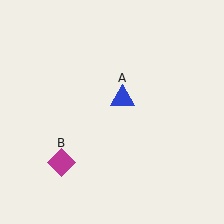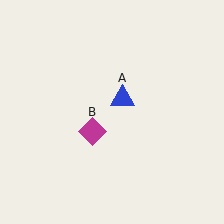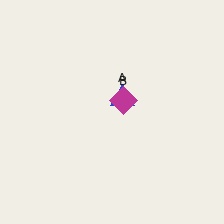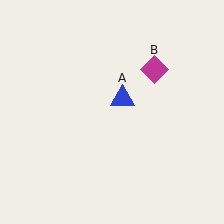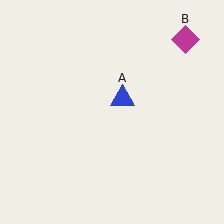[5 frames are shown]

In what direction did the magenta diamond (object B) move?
The magenta diamond (object B) moved up and to the right.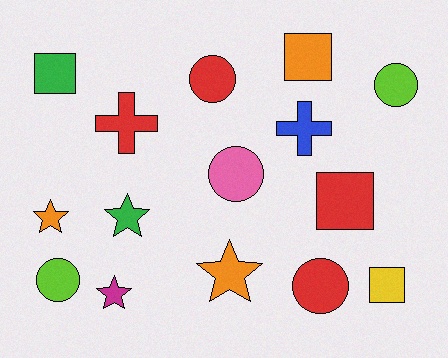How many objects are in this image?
There are 15 objects.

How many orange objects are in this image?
There are 3 orange objects.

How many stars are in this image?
There are 4 stars.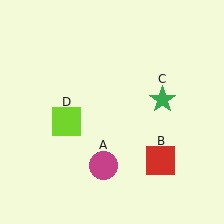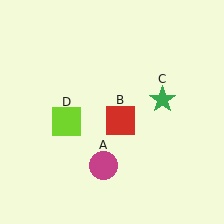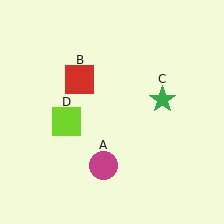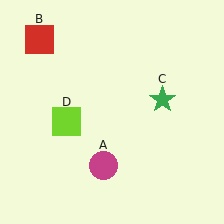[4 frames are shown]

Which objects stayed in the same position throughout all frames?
Magenta circle (object A) and green star (object C) and lime square (object D) remained stationary.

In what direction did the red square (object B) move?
The red square (object B) moved up and to the left.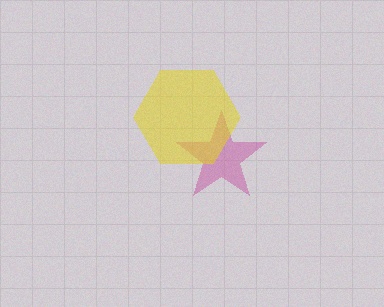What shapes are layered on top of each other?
The layered shapes are: a magenta star, a yellow hexagon.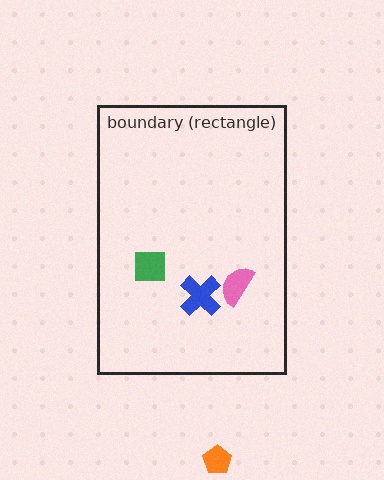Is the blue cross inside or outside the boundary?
Inside.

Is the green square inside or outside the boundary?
Inside.